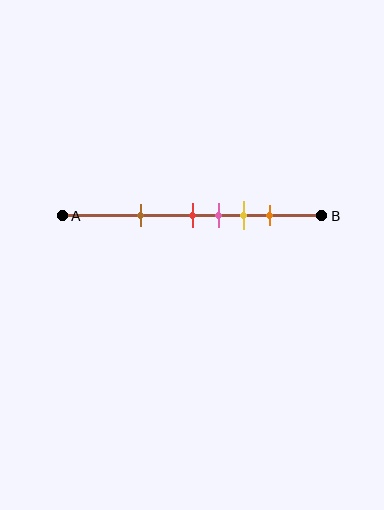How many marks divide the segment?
There are 5 marks dividing the segment.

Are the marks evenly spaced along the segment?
No, the marks are not evenly spaced.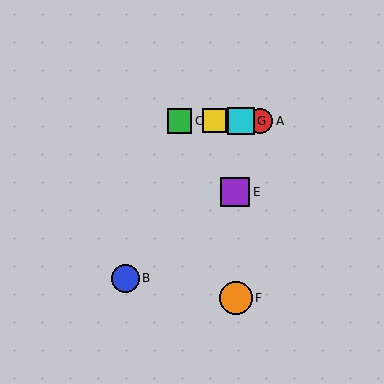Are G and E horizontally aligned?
No, G is at y≈121 and E is at y≈192.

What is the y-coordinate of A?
Object A is at y≈121.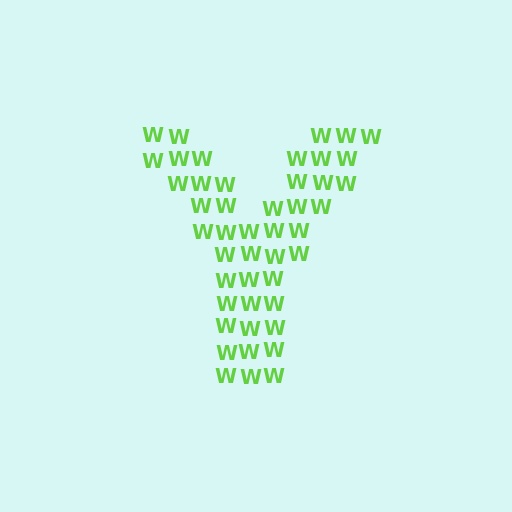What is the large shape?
The large shape is the letter Y.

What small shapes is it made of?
It is made of small letter W's.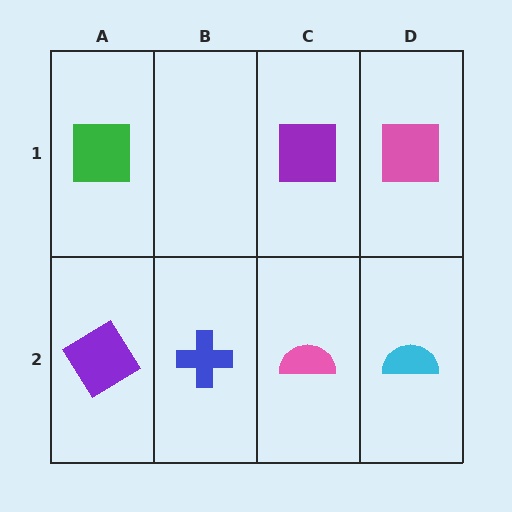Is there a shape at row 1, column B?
No, that cell is empty.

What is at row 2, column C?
A pink semicircle.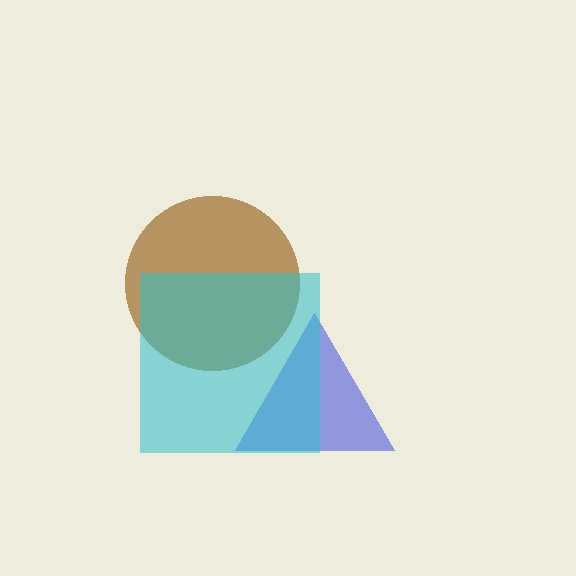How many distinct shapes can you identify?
There are 3 distinct shapes: a brown circle, a blue triangle, a cyan square.